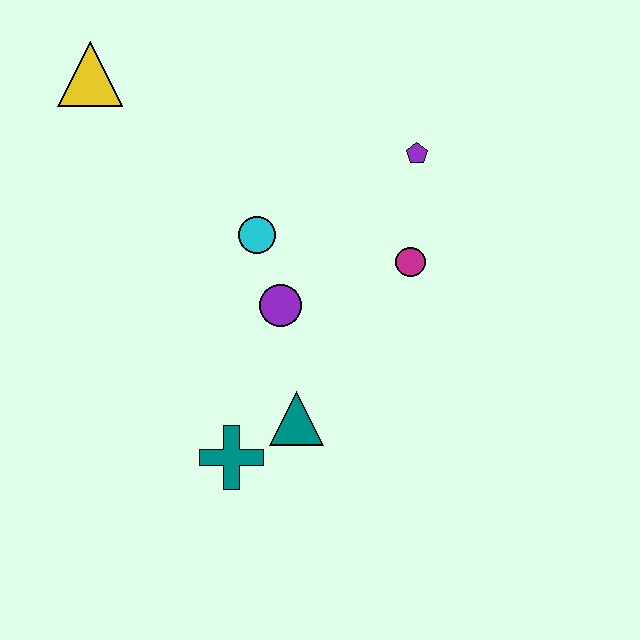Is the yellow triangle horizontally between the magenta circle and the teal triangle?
No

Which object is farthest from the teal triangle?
The yellow triangle is farthest from the teal triangle.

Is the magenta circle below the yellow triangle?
Yes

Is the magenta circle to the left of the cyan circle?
No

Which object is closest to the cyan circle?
The purple circle is closest to the cyan circle.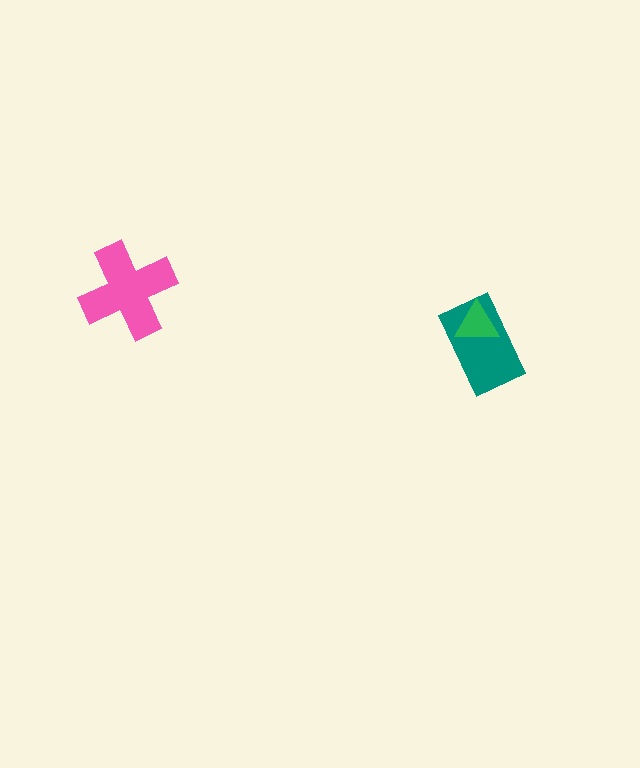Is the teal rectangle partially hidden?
Yes, it is partially covered by another shape.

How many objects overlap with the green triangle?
1 object overlaps with the green triangle.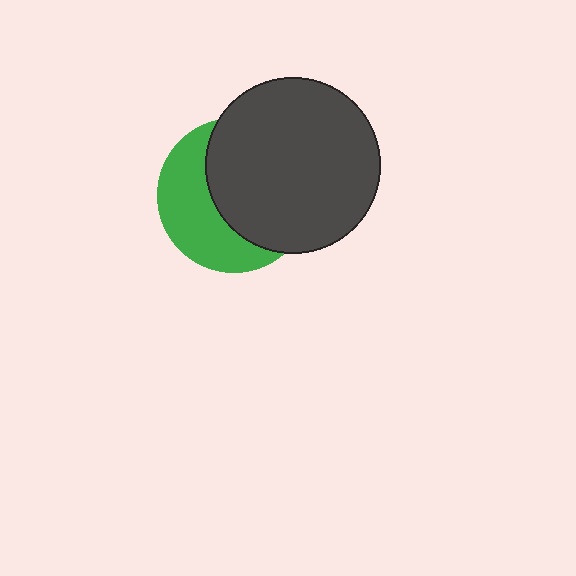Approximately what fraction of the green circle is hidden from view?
Roughly 57% of the green circle is hidden behind the dark gray circle.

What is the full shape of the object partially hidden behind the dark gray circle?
The partially hidden object is a green circle.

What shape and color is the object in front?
The object in front is a dark gray circle.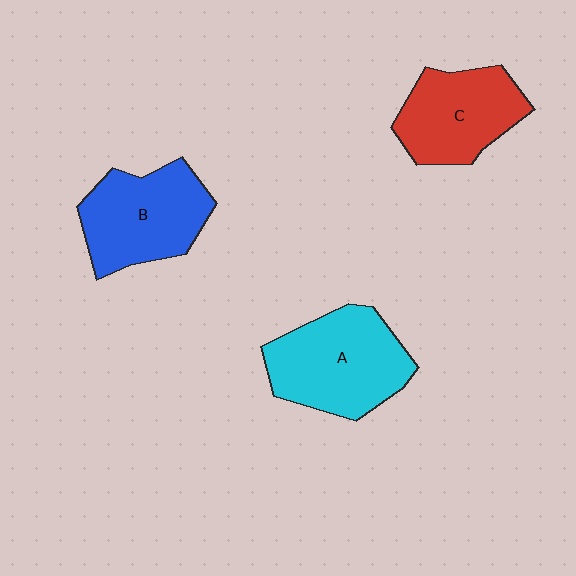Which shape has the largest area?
Shape A (cyan).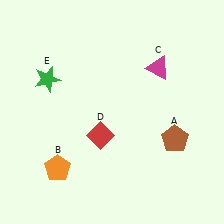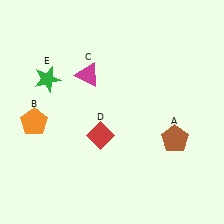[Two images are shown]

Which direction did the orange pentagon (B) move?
The orange pentagon (B) moved up.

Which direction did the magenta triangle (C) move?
The magenta triangle (C) moved left.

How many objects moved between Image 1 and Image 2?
2 objects moved between the two images.